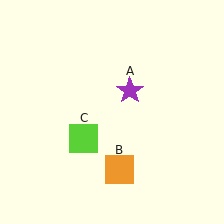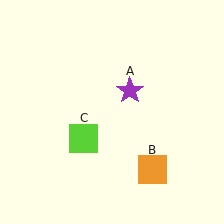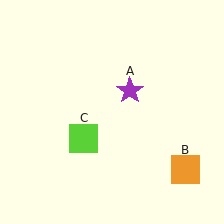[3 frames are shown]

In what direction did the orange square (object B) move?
The orange square (object B) moved right.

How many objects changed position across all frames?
1 object changed position: orange square (object B).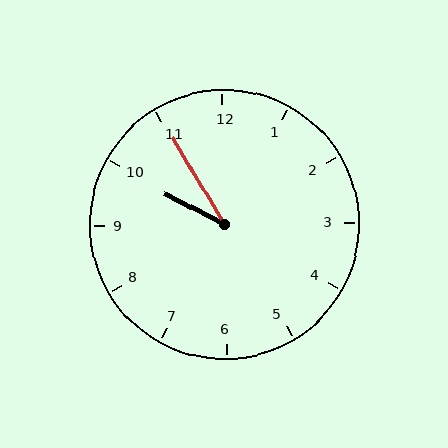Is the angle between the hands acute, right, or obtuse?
It is acute.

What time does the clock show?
9:55.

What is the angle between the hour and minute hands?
Approximately 32 degrees.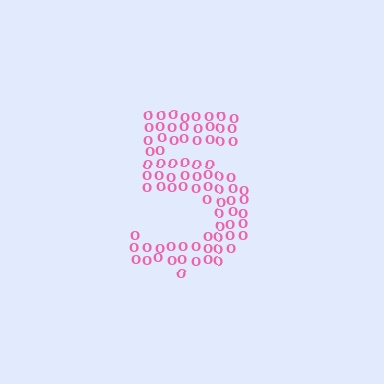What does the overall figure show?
The overall figure shows the digit 5.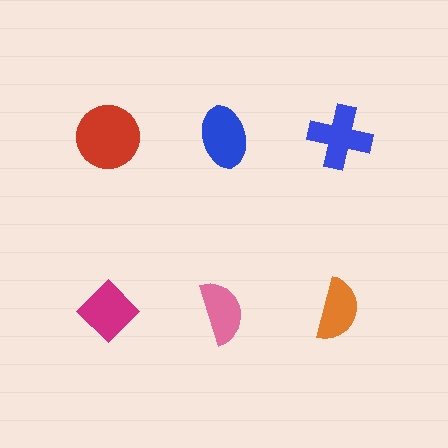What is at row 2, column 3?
An orange semicircle.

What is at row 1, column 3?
A blue cross.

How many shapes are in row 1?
3 shapes.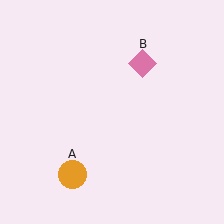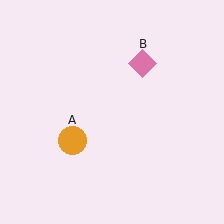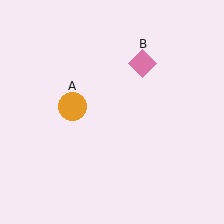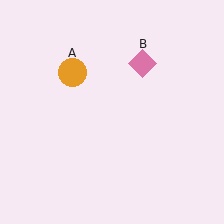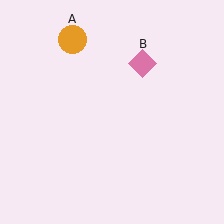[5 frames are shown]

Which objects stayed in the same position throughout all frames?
Pink diamond (object B) remained stationary.